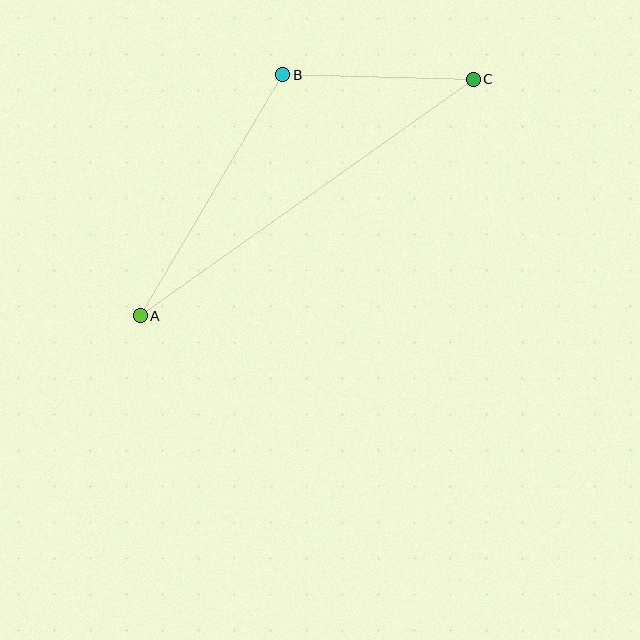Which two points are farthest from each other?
Points A and C are farthest from each other.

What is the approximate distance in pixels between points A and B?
The distance between A and B is approximately 280 pixels.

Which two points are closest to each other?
Points B and C are closest to each other.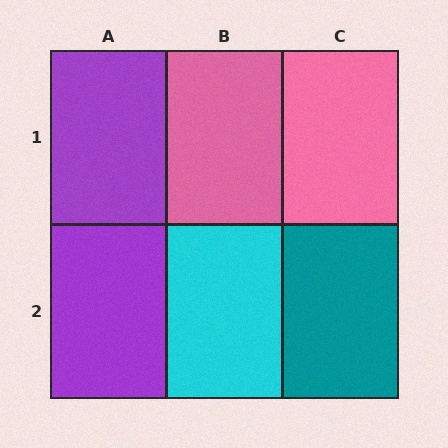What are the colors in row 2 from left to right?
Purple, cyan, teal.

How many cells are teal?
1 cell is teal.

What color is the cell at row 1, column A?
Purple.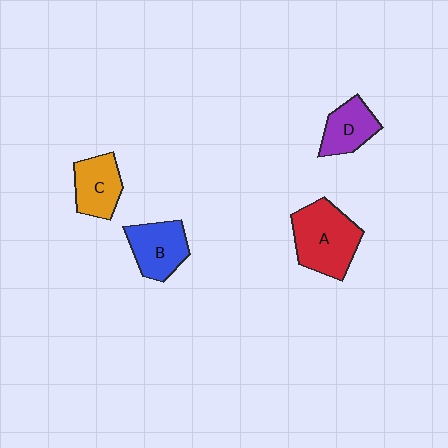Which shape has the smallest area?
Shape D (purple).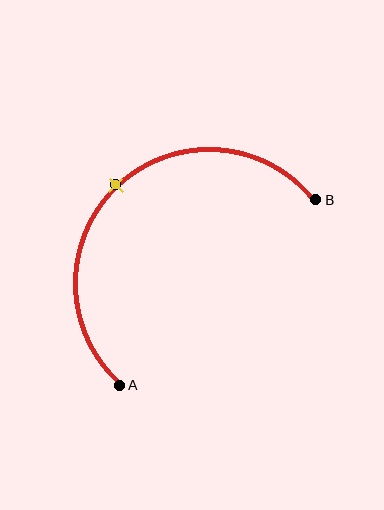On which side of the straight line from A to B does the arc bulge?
The arc bulges above and to the left of the straight line connecting A and B.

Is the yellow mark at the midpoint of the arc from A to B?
Yes. The yellow mark lies on the arc at equal arc-length from both A and B — it is the arc midpoint.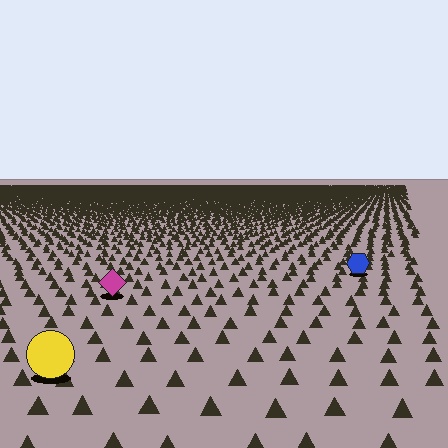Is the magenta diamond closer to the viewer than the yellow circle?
No. The yellow circle is closer — you can tell from the texture gradient: the ground texture is coarser near it.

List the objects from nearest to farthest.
From nearest to farthest: the yellow circle, the magenta diamond, the blue hexagon.